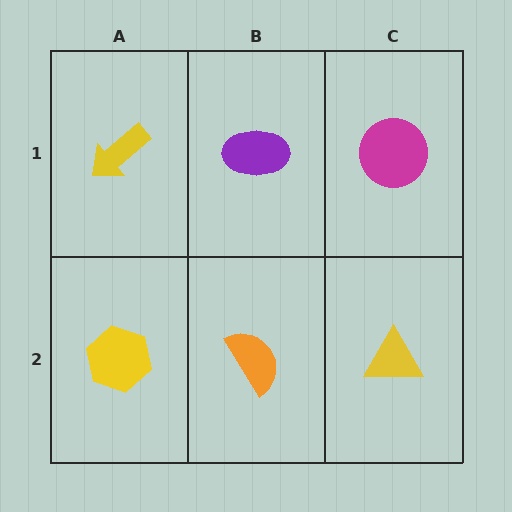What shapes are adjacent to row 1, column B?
An orange semicircle (row 2, column B), a yellow arrow (row 1, column A), a magenta circle (row 1, column C).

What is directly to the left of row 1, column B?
A yellow arrow.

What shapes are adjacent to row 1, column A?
A yellow hexagon (row 2, column A), a purple ellipse (row 1, column B).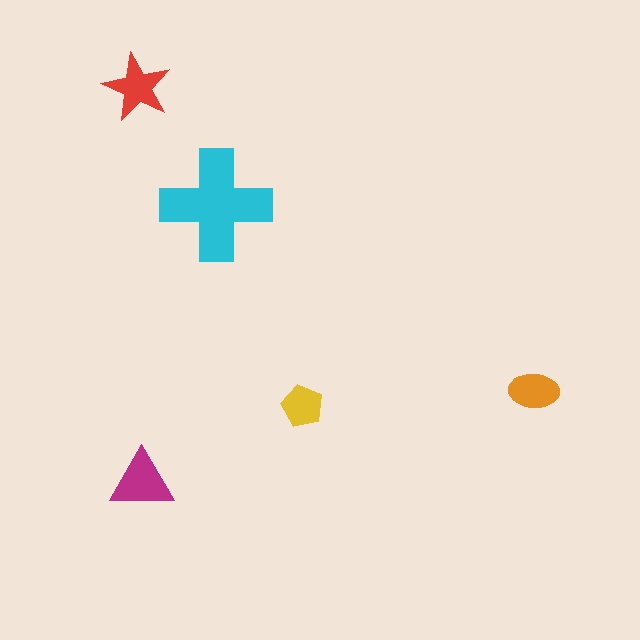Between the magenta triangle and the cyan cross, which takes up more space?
The cyan cross.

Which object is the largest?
The cyan cross.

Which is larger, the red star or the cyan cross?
The cyan cross.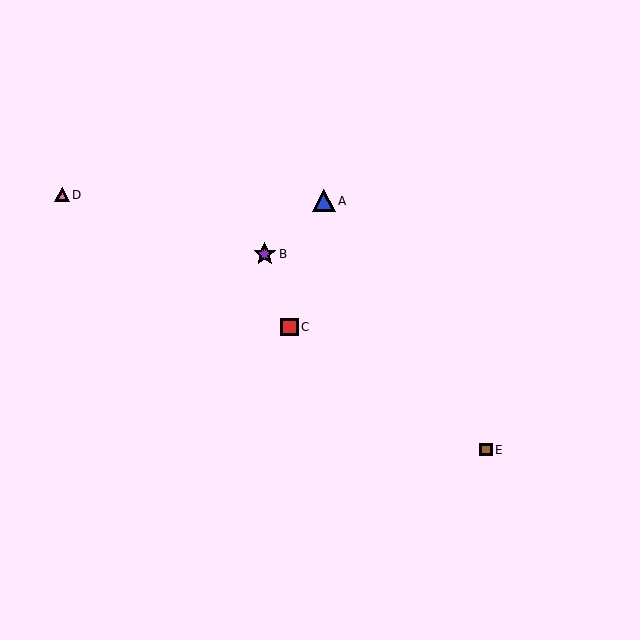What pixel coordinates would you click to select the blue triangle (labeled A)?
Click at (324, 201) to select the blue triangle A.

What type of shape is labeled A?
Shape A is a blue triangle.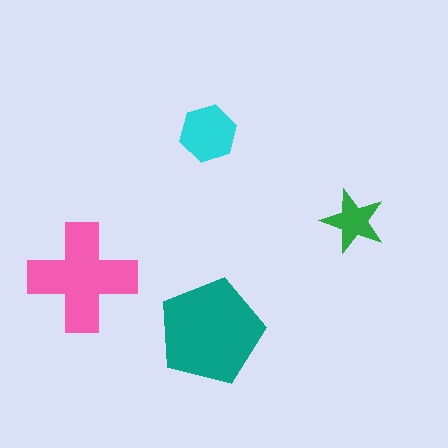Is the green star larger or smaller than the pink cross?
Smaller.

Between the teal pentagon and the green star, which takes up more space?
The teal pentagon.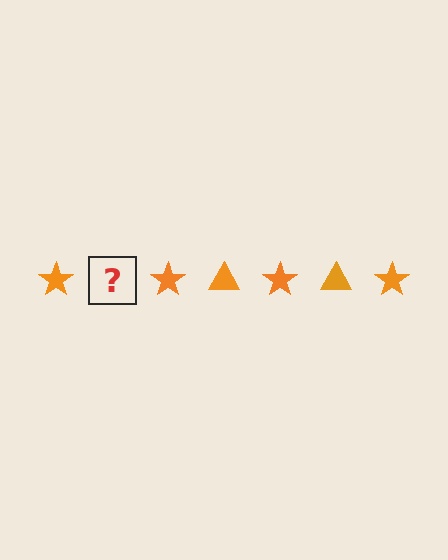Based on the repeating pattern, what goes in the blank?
The blank should be an orange triangle.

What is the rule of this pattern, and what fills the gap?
The rule is that the pattern cycles through star, triangle shapes in orange. The gap should be filled with an orange triangle.